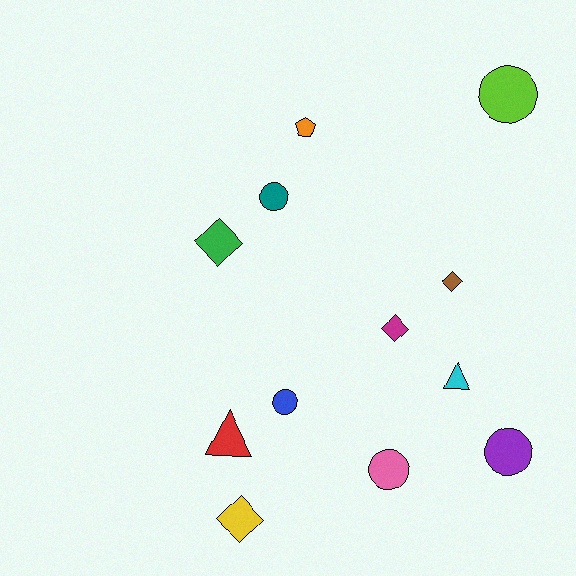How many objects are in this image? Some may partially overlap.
There are 12 objects.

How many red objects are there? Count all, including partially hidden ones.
There is 1 red object.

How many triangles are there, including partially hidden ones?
There are 2 triangles.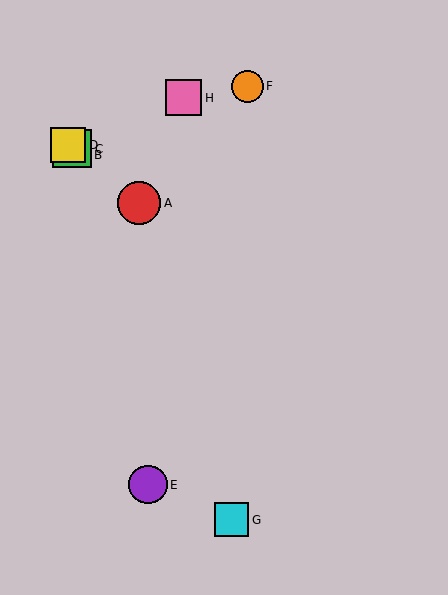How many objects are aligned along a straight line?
4 objects (A, B, C, D) are aligned along a straight line.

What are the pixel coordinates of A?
Object A is at (139, 203).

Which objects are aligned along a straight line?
Objects A, B, C, D are aligned along a straight line.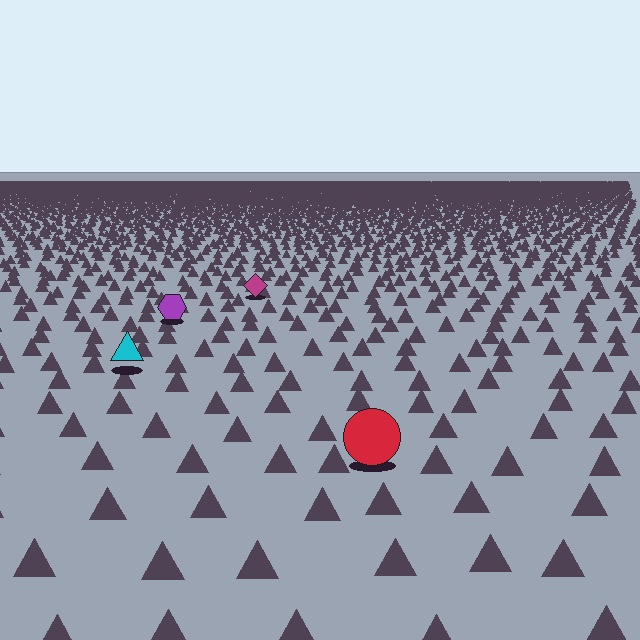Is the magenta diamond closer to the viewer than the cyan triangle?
No. The cyan triangle is closer — you can tell from the texture gradient: the ground texture is coarser near it.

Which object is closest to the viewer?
The red circle is closest. The texture marks near it are larger and more spread out.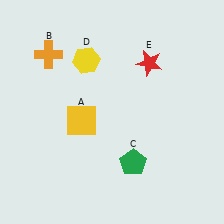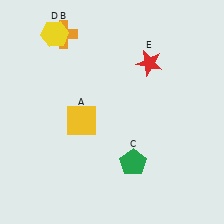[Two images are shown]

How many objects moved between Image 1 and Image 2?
2 objects moved between the two images.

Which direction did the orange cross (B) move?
The orange cross (B) moved up.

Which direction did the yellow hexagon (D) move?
The yellow hexagon (D) moved left.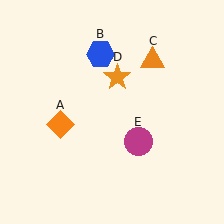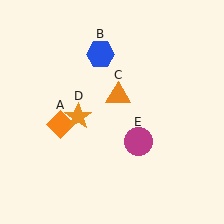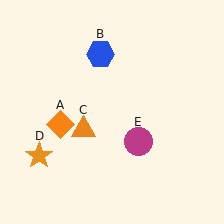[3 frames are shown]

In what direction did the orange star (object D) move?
The orange star (object D) moved down and to the left.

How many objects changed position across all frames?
2 objects changed position: orange triangle (object C), orange star (object D).